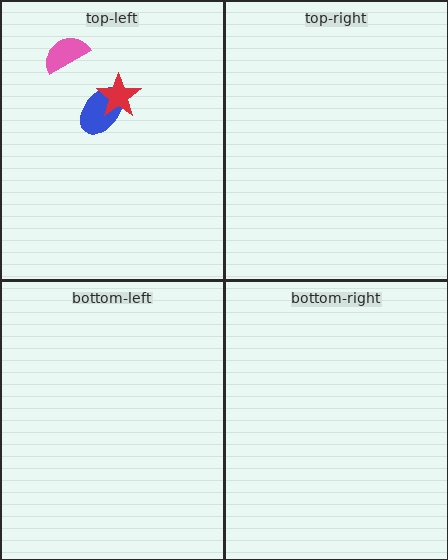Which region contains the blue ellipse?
The top-left region.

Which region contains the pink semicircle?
The top-left region.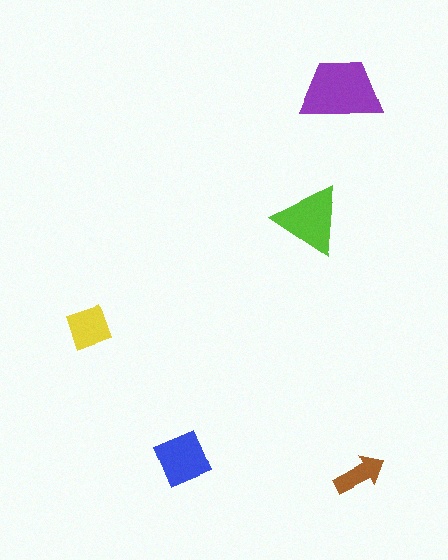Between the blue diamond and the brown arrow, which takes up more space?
The blue diamond.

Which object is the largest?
The purple trapezoid.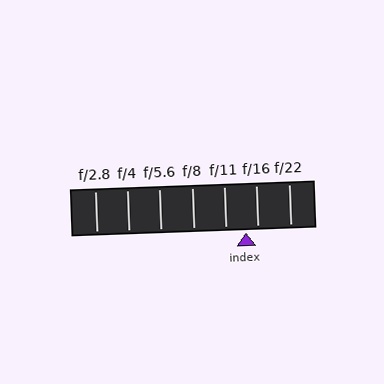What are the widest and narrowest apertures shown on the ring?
The widest aperture shown is f/2.8 and the narrowest is f/22.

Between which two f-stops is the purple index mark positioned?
The index mark is between f/11 and f/16.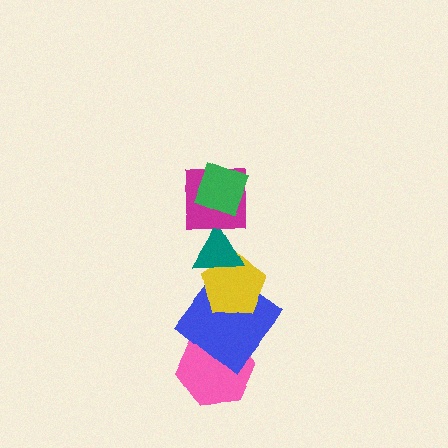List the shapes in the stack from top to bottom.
From top to bottom: the green diamond, the magenta square, the teal triangle, the yellow pentagon, the blue diamond, the pink hexagon.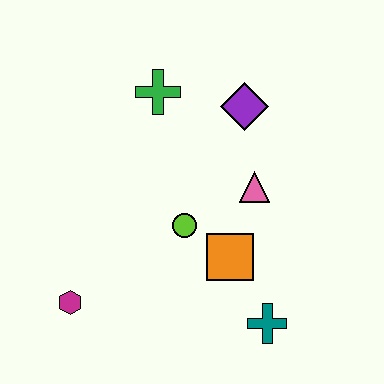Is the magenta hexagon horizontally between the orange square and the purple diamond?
No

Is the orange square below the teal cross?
No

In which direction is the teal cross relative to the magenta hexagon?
The teal cross is to the right of the magenta hexagon.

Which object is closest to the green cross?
The purple diamond is closest to the green cross.